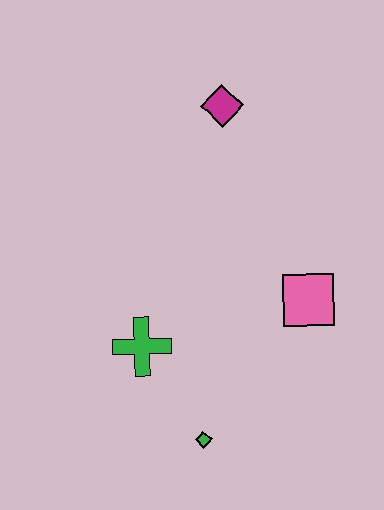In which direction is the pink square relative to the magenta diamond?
The pink square is below the magenta diamond.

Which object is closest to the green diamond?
The green cross is closest to the green diamond.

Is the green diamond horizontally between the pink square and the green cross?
Yes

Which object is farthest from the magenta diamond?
The green diamond is farthest from the magenta diamond.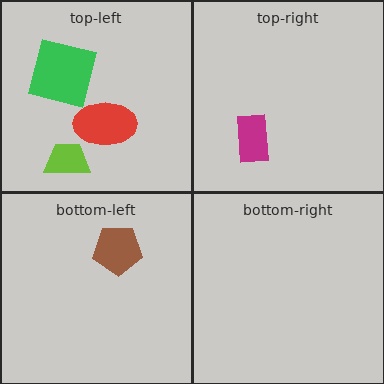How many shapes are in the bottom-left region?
1.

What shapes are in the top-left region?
The lime trapezoid, the green square, the red ellipse.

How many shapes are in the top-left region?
3.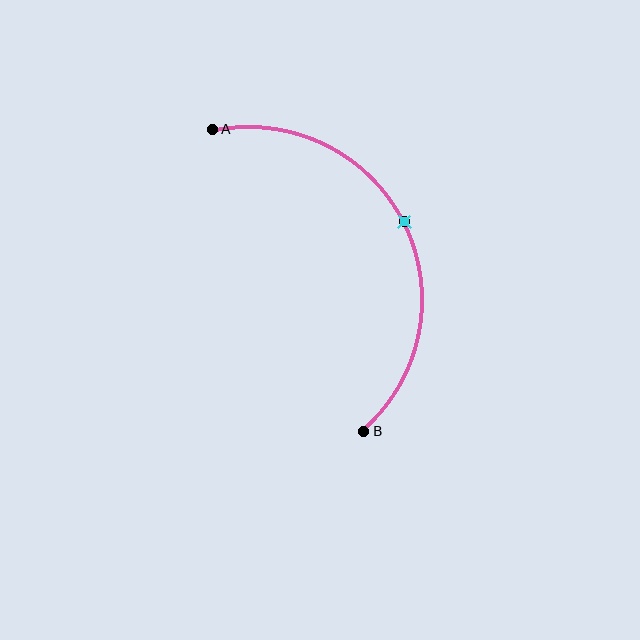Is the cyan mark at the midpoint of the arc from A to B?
Yes. The cyan mark lies on the arc at equal arc-length from both A and B — it is the arc midpoint.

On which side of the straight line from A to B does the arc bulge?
The arc bulges to the right of the straight line connecting A and B.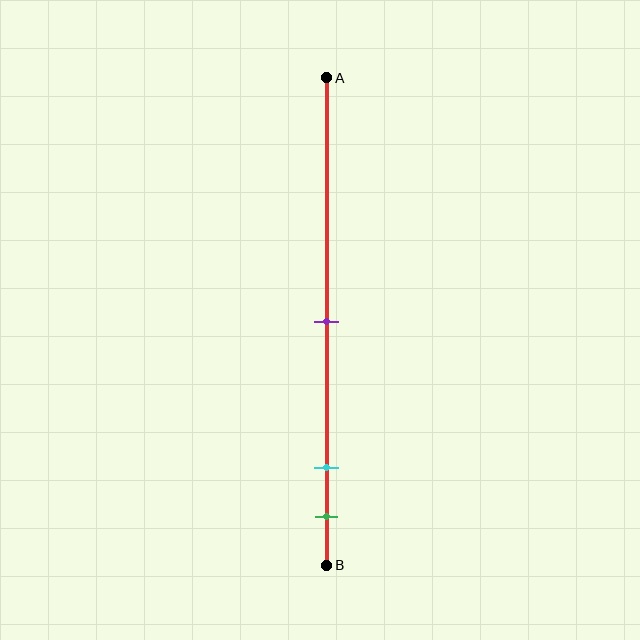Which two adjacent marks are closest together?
The cyan and green marks are the closest adjacent pair.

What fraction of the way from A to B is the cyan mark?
The cyan mark is approximately 80% (0.8) of the way from A to B.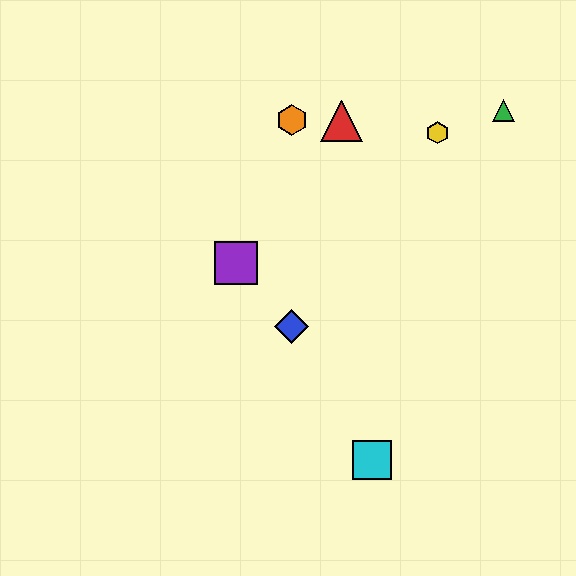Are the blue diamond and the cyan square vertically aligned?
No, the blue diamond is at x≈292 and the cyan square is at x≈372.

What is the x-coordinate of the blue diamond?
The blue diamond is at x≈292.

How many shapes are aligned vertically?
2 shapes (the blue diamond, the orange hexagon) are aligned vertically.